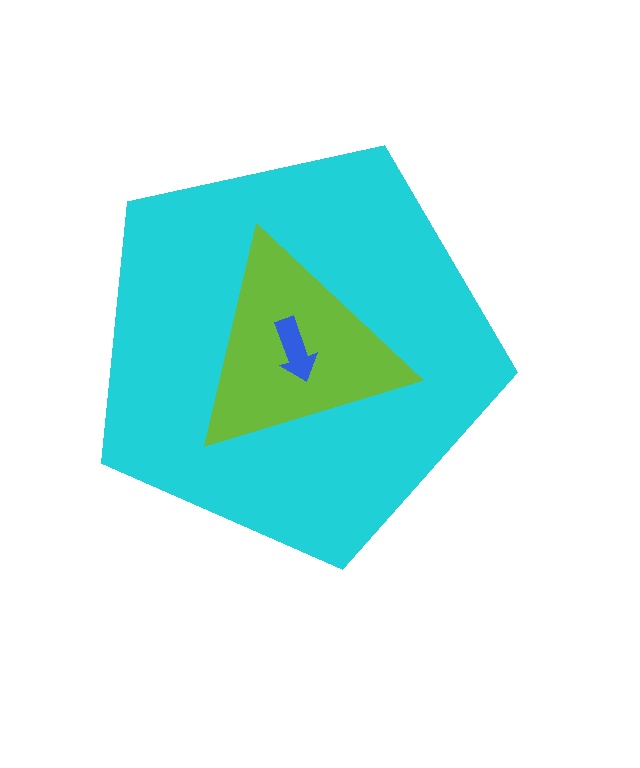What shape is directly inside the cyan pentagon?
The lime triangle.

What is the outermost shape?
The cyan pentagon.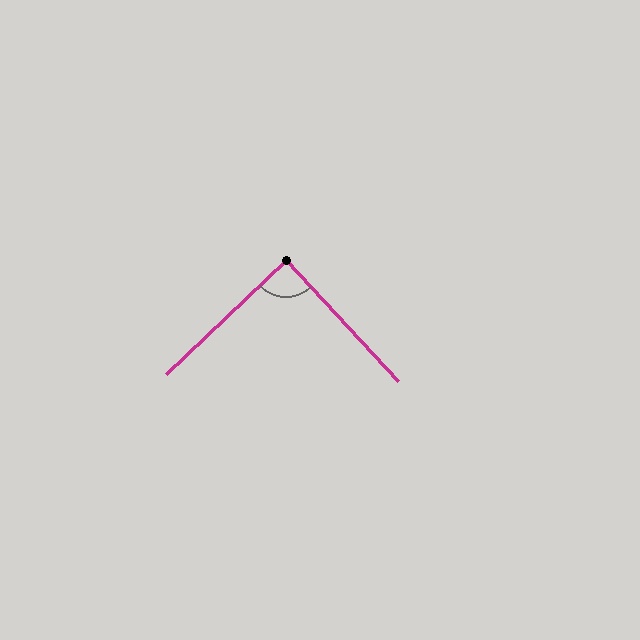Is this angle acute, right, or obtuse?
It is approximately a right angle.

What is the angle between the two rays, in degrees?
Approximately 89 degrees.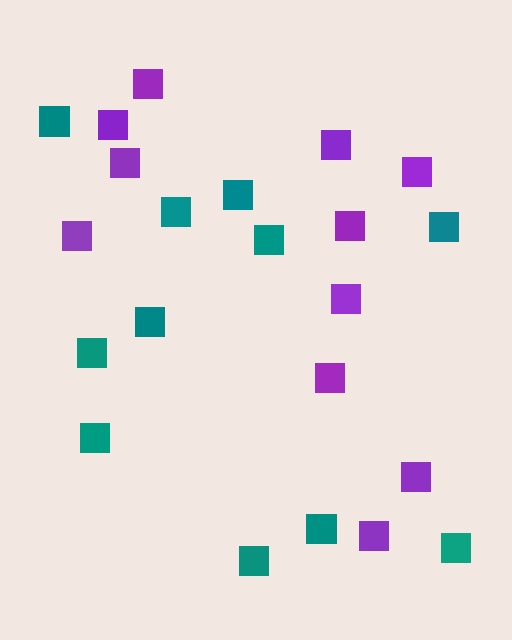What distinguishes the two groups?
There are 2 groups: one group of purple squares (11) and one group of teal squares (11).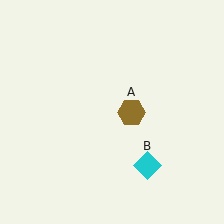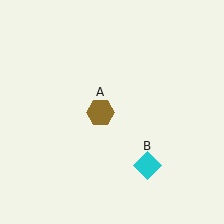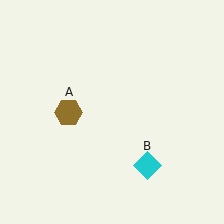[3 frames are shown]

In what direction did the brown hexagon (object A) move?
The brown hexagon (object A) moved left.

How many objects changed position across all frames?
1 object changed position: brown hexagon (object A).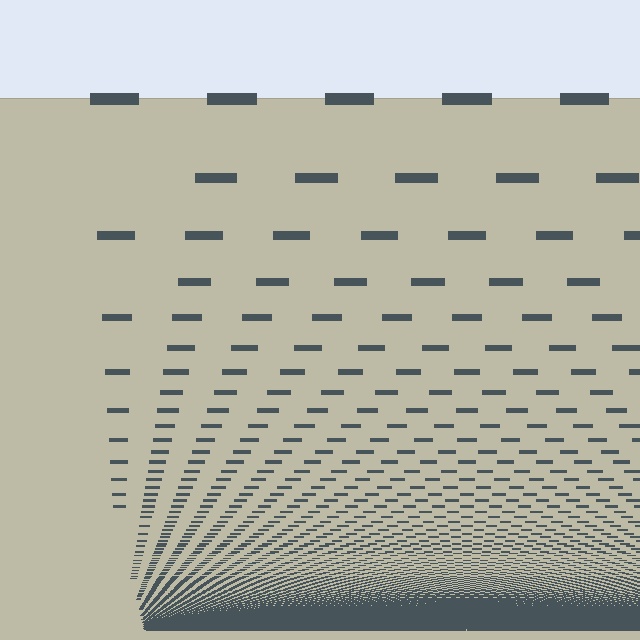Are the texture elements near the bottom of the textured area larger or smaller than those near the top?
Smaller. The gradient is inverted — elements near the bottom are smaller and denser.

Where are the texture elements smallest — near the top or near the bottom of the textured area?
Near the bottom.